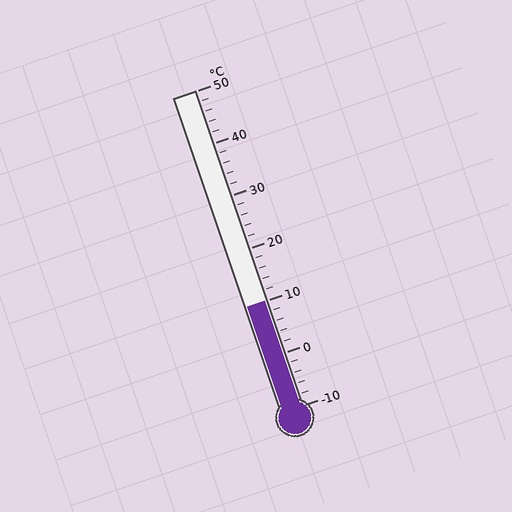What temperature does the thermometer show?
The thermometer shows approximately 10°C.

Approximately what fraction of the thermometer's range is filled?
The thermometer is filled to approximately 35% of its range.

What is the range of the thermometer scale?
The thermometer scale ranges from -10°C to 50°C.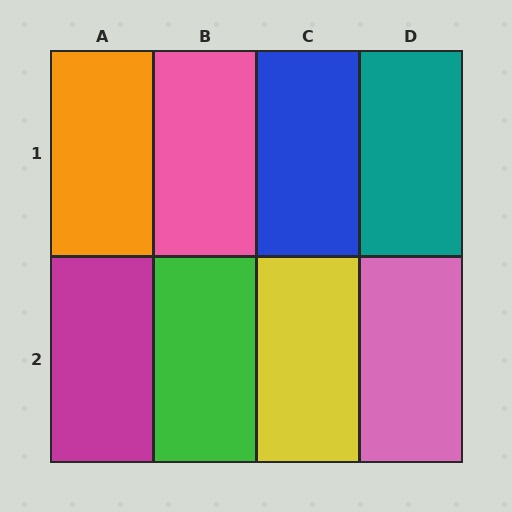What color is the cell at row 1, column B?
Pink.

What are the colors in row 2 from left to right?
Magenta, green, yellow, pink.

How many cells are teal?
1 cell is teal.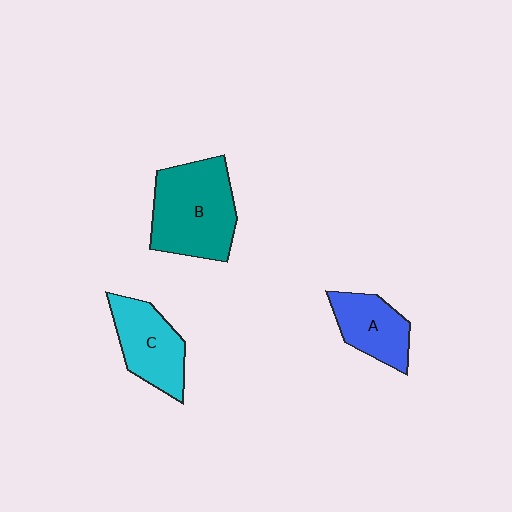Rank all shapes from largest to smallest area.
From largest to smallest: B (teal), C (cyan), A (blue).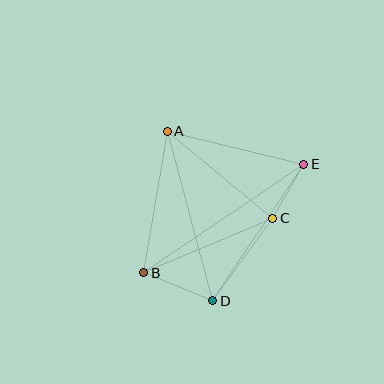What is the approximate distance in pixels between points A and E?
The distance between A and E is approximately 140 pixels.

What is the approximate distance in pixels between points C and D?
The distance between C and D is approximately 102 pixels.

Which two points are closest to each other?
Points C and E are closest to each other.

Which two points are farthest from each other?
Points B and E are farthest from each other.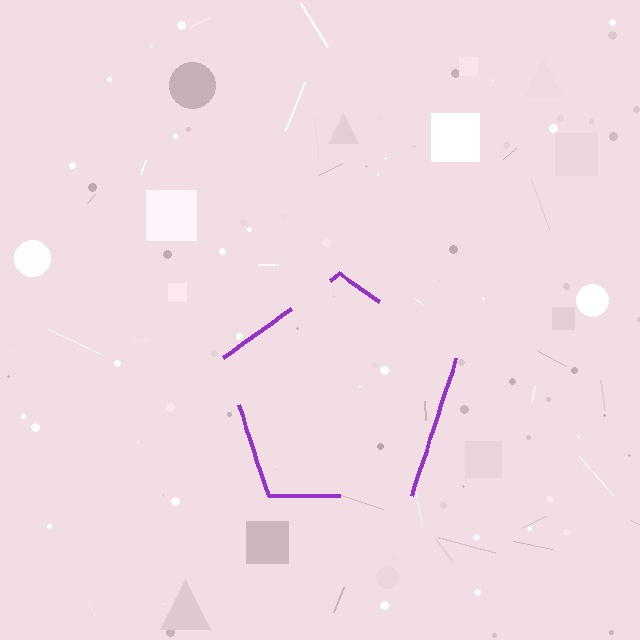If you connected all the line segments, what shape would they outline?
They would outline a pentagon.